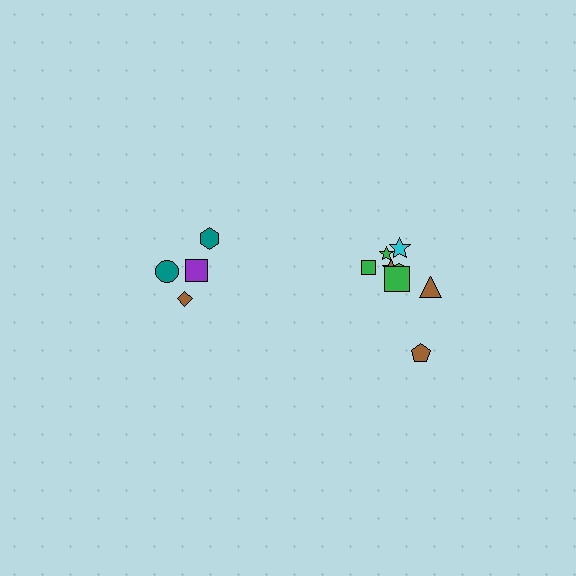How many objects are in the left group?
There are 4 objects.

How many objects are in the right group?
There are 8 objects.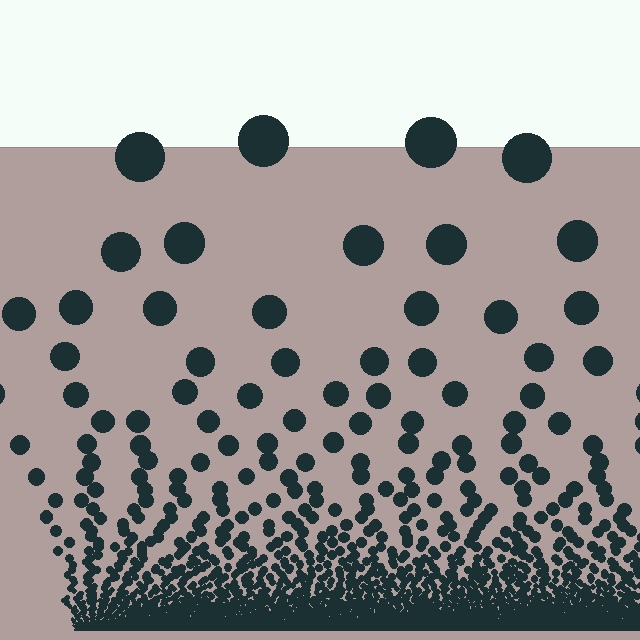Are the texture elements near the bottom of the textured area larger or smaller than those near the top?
Smaller. The gradient is inverted — elements near the bottom are smaller and denser.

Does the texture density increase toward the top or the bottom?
Density increases toward the bottom.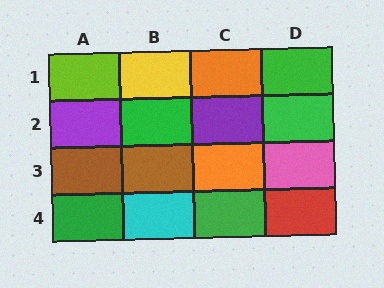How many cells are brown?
2 cells are brown.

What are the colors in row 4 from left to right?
Green, cyan, green, red.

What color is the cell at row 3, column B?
Brown.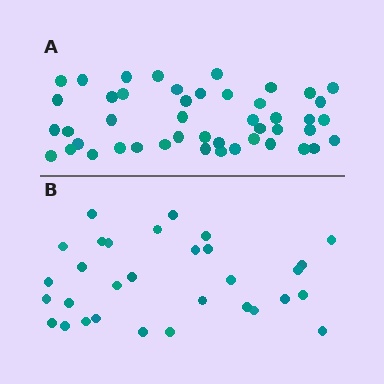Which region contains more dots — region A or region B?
Region A (the top region) has more dots.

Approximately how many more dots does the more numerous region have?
Region A has approximately 15 more dots than region B.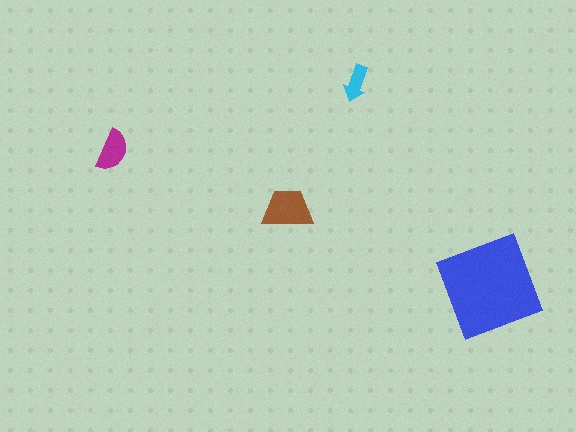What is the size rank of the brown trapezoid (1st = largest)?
2nd.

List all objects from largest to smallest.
The blue diamond, the brown trapezoid, the magenta semicircle, the cyan arrow.